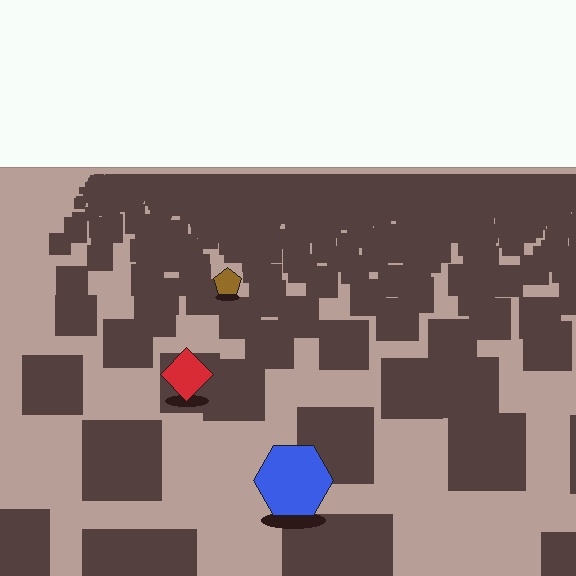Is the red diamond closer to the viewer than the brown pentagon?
Yes. The red diamond is closer — you can tell from the texture gradient: the ground texture is coarser near it.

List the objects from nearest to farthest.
From nearest to farthest: the blue hexagon, the red diamond, the brown pentagon.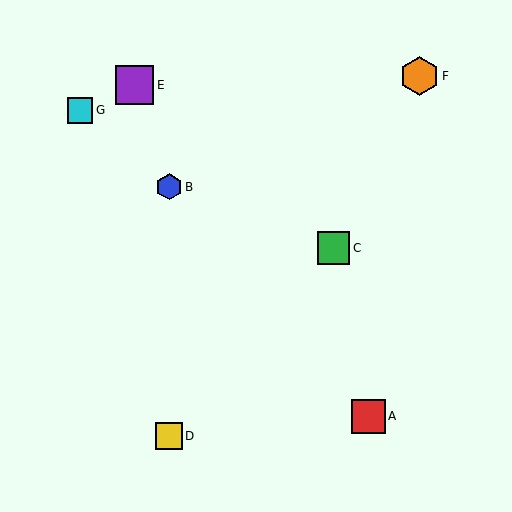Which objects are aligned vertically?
Objects B, D are aligned vertically.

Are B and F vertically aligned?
No, B is at x≈169 and F is at x≈420.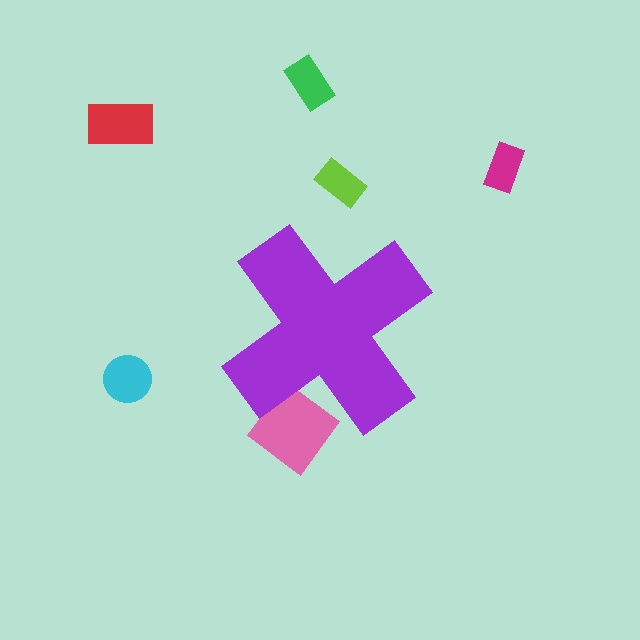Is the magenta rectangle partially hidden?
No, the magenta rectangle is fully visible.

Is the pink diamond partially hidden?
Yes, the pink diamond is partially hidden behind the purple cross.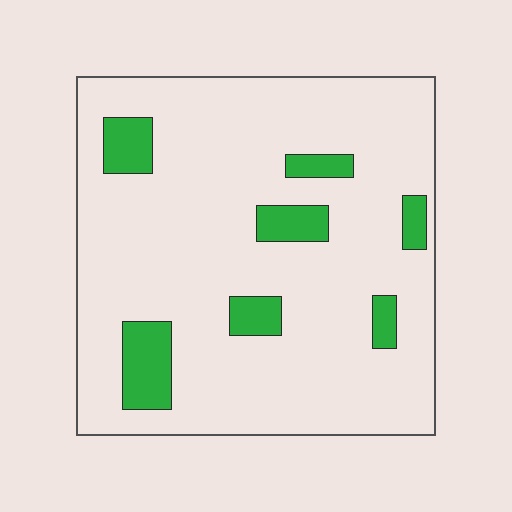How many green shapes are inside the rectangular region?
7.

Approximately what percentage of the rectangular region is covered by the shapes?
Approximately 15%.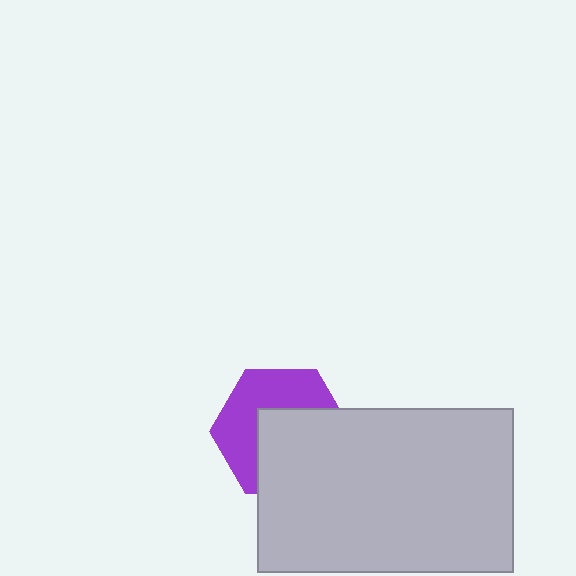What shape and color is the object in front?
The object in front is a light gray rectangle.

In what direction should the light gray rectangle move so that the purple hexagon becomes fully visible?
The light gray rectangle should move toward the lower-right. That is the shortest direction to clear the overlap and leave the purple hexagon fully visible.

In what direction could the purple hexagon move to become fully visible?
The purple hexagon could move toward the upper-left. That would shift it out from behind the light gray rectangle entirely.